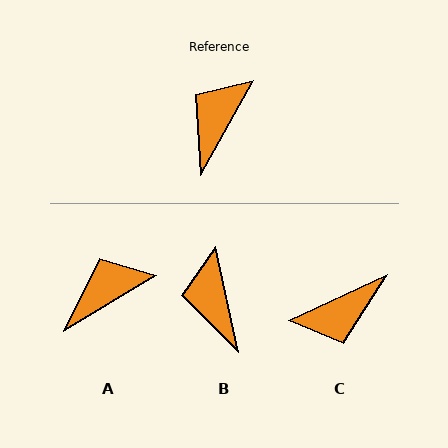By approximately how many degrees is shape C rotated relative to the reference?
Approximately 144 degrees counter-clockwise.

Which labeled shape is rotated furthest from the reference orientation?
C, about 144 degrees away.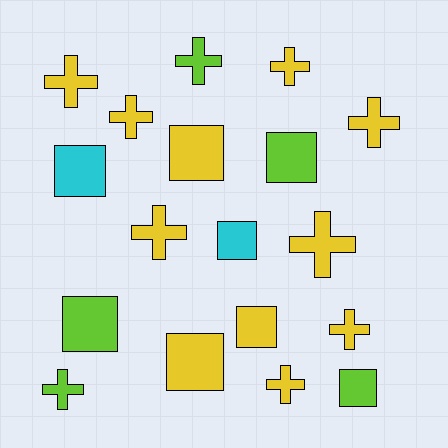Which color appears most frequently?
Yellow, with 11 objects.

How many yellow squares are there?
There are 3 yellow squares.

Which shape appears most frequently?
Cross, with 10 objects.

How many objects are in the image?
There are 18 objects.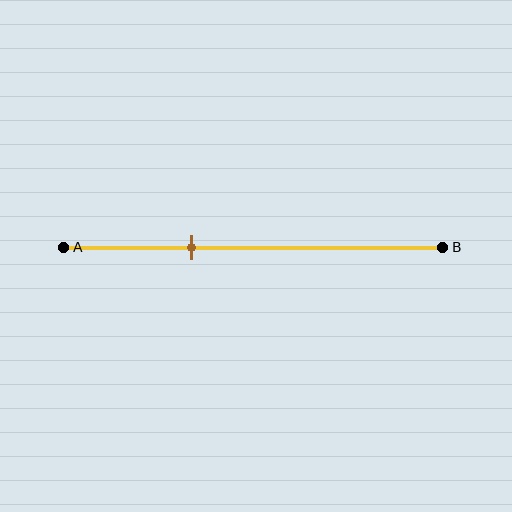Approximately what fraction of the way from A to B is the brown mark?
The brown mark is approximately 35% of the way from A to B.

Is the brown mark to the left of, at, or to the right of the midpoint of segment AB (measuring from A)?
The brown mark is to the left of the midpoint of segment AB.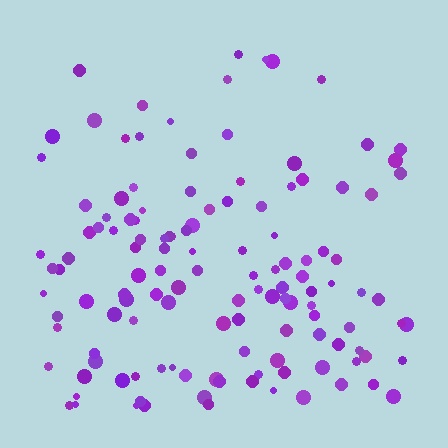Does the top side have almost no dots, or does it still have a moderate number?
Still a moderate number, just noticeably fewer than the bottom.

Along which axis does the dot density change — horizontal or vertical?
Vertical.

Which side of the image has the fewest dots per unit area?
The top.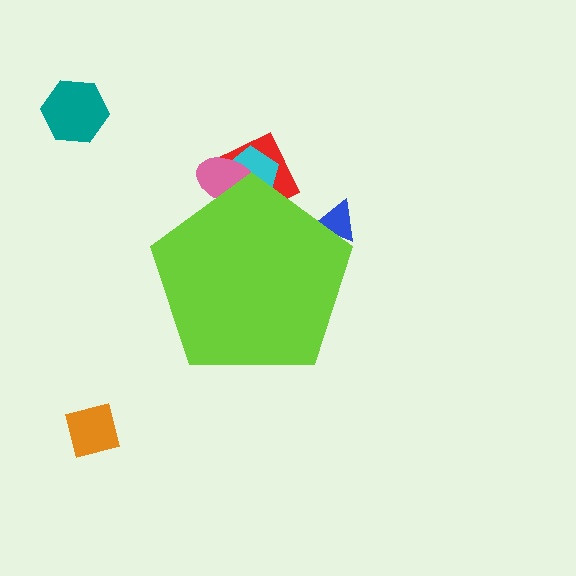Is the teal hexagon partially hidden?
No, the teal hexagon is fully visible.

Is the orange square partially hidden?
No, the orange square is fully visible.